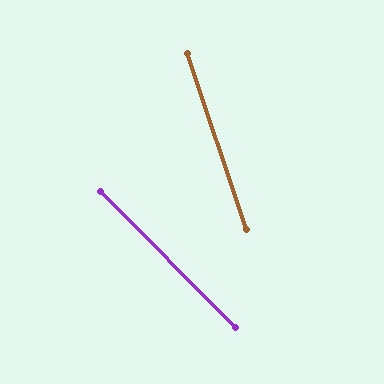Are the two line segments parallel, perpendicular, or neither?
Neither parallel nor perpendicular — they differ by about 26°.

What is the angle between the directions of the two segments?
Approximately 26 degrees.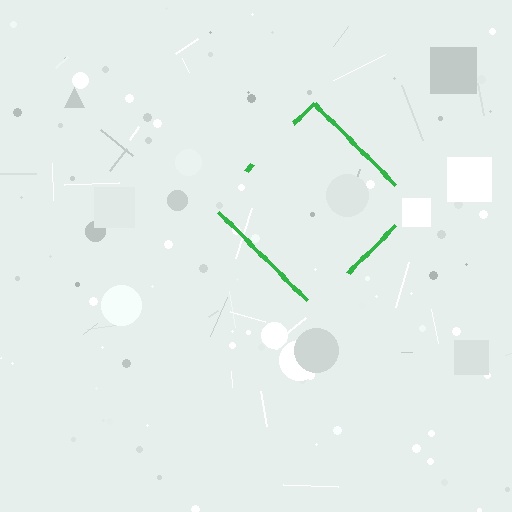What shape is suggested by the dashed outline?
The dashed outline suggests a diamond.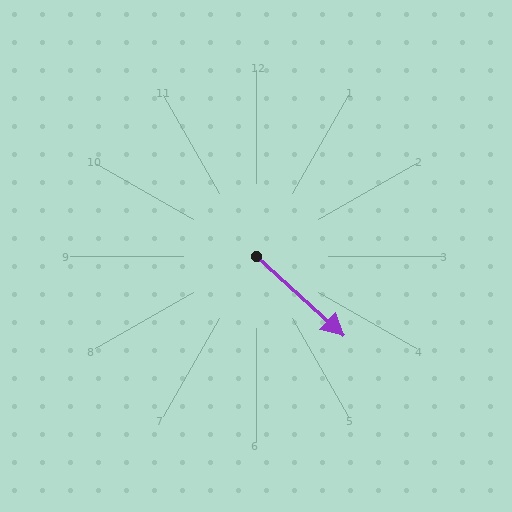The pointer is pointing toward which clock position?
Roughly 4 o'clock.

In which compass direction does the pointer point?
Southeast.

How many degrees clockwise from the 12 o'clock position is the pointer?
Approximately 132 degrees.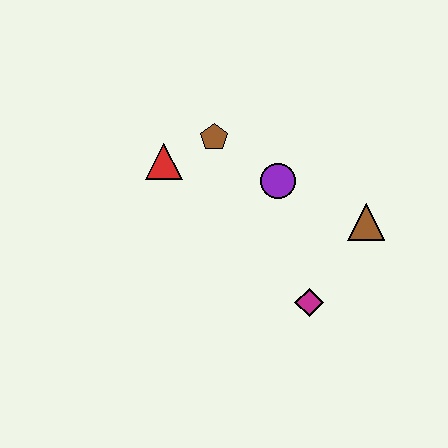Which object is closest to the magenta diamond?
The brown triangle is closest to the magenta diamond.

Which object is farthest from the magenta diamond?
The red triangle is farthest from the magenta diamond.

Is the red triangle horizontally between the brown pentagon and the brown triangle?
No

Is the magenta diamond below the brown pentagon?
Yes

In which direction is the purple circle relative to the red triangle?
The purple circle is to the right of the red triangle.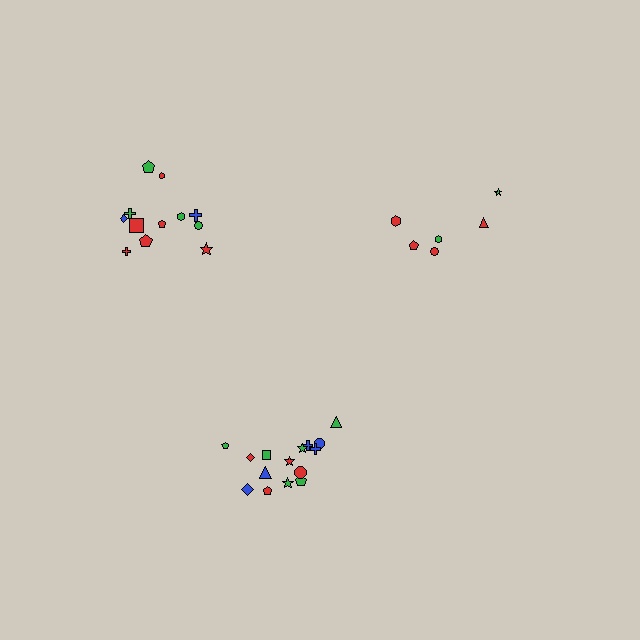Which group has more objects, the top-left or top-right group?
The top-left group.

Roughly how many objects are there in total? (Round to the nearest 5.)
Roughly 35 objects in total.